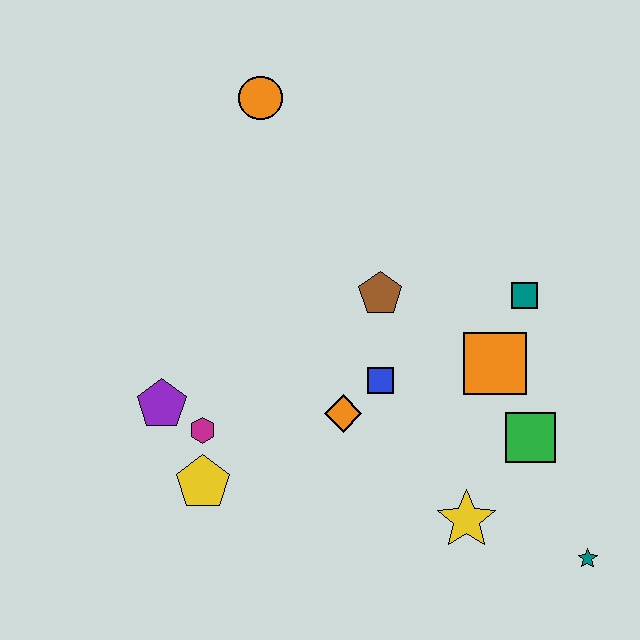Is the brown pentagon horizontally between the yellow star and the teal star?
No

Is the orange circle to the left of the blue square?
Yes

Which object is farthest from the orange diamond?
The orange circle is farthest from the orange diamond.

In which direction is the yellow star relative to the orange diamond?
The yellow star is to the right of the orange diamond.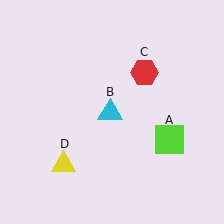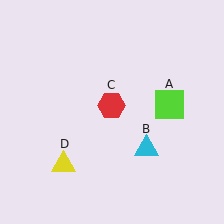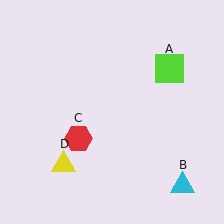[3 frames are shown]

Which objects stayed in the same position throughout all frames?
Yellow triangle (object D) remained stationary.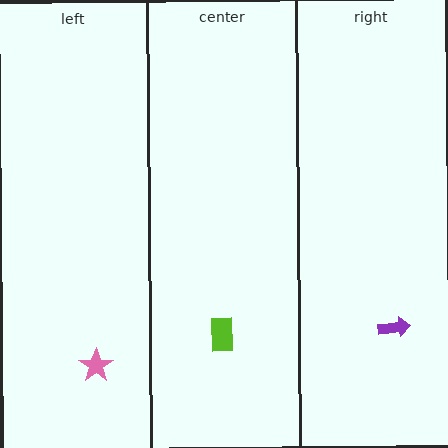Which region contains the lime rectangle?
The center region.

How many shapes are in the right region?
1.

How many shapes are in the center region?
1.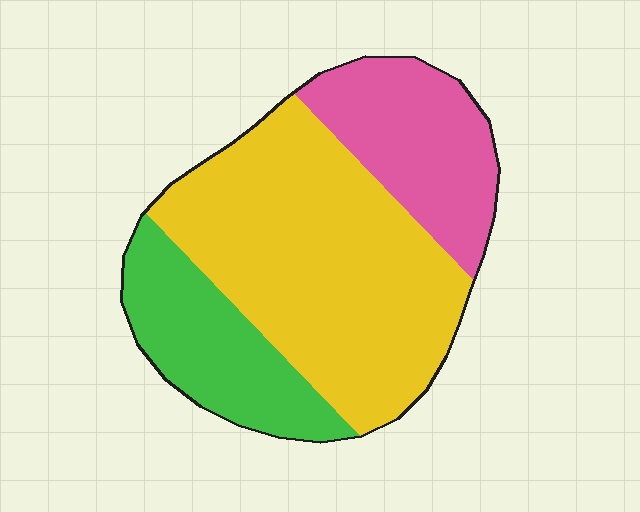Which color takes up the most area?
Yellow, at roughly 55%.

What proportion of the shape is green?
Green takes up less than a quarter of the shape.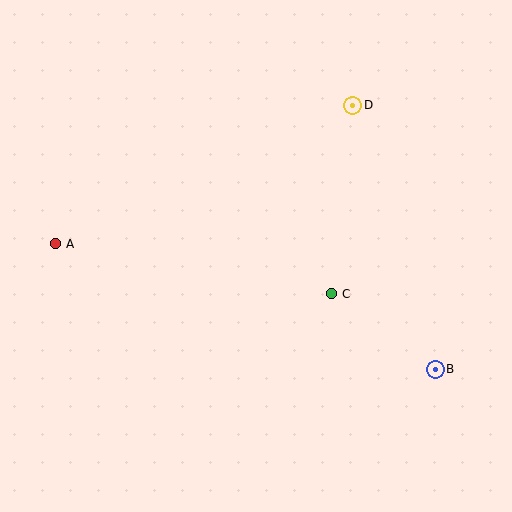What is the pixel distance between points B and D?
The distance between B and D is 277 pixels.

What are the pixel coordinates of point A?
Point A is at (55, 244).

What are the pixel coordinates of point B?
Point B is at (435, 369).